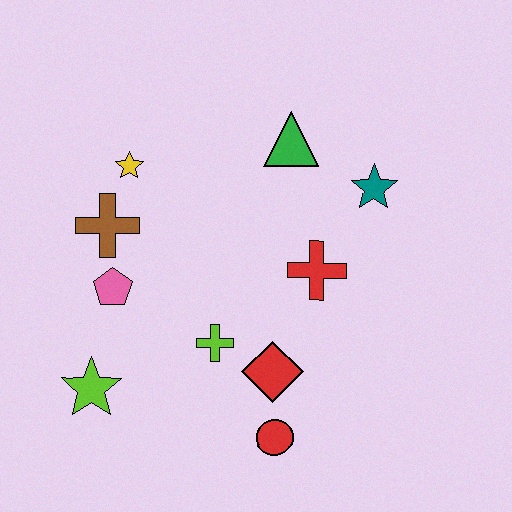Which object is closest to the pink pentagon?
The brown cross is closest to the pink pentagon.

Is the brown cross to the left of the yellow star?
Yes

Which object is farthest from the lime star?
The teal star is farthest from the lime star.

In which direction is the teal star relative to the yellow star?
The teal star is to the right of the yellow star.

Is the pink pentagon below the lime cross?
No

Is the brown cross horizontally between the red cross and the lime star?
Yes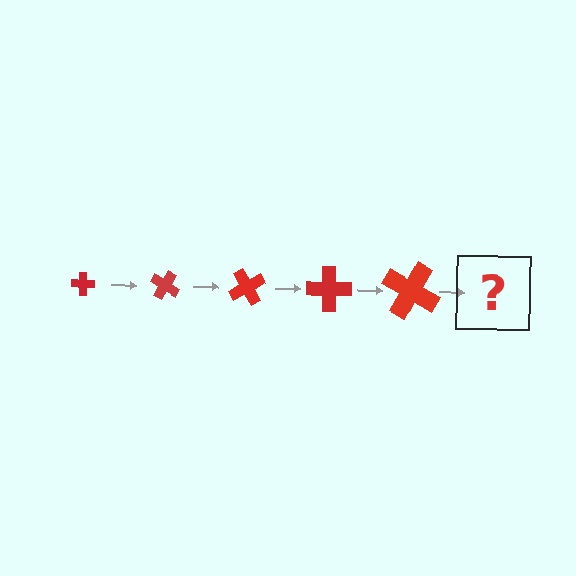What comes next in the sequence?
The next element should be a cross, larger than the previous one and rotated 150 degrees from the start.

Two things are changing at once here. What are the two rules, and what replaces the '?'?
The two rules are that the cross grows larger each step and it rotates 30 degrees each step. The '?' should be a cross, larger than the previous one and rotated 150 degrees from the start.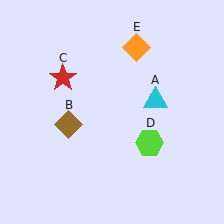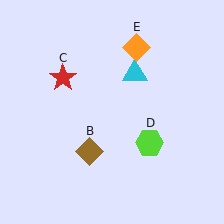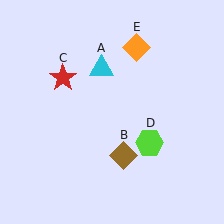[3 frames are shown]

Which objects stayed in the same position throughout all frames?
Red star (object C) and lime hexagon (object D) and orange diamond (object E) remained stationary.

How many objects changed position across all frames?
2 objects changed position: cyan triangle (object A), brown diamond (object B).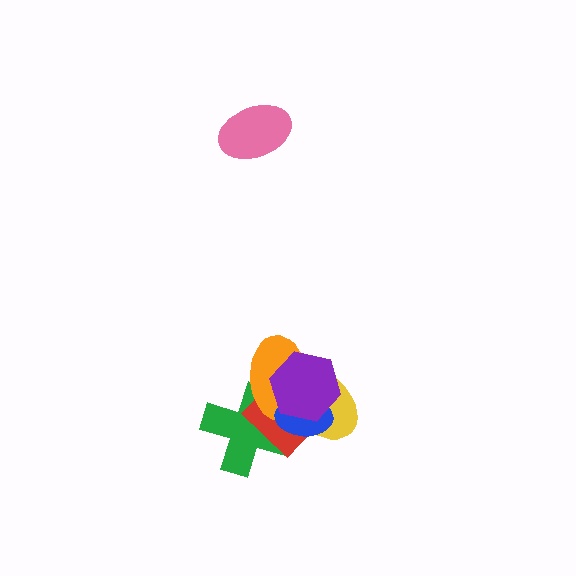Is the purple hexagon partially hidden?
No, no other shape covers it.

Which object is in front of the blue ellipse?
The purple hexagon is in front of the blue ellipse.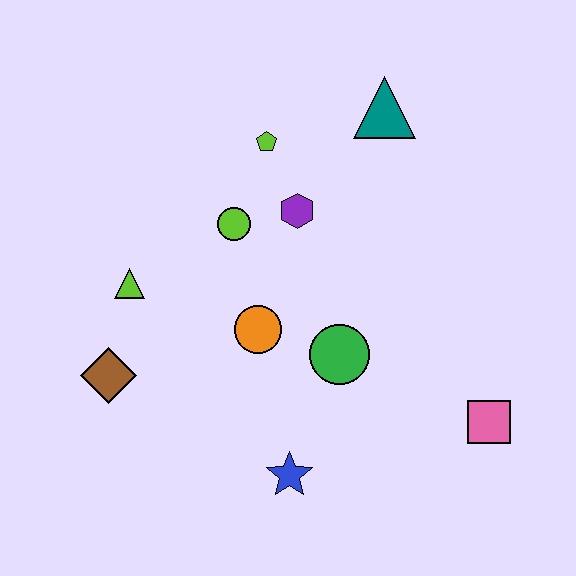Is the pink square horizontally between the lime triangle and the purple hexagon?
No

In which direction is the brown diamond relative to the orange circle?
The brown diamond is to the left of the orange circle.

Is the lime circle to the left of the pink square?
Yes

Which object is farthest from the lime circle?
The pink square is farthest from the lime circle.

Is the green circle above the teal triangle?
No